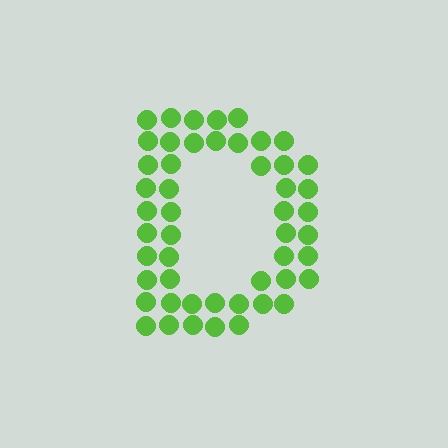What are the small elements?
The small elements are circles.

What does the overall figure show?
The overall figure shows the letter D.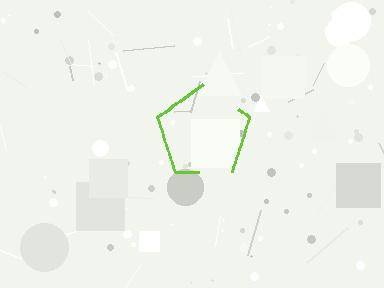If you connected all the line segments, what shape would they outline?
They would outline a pentagon.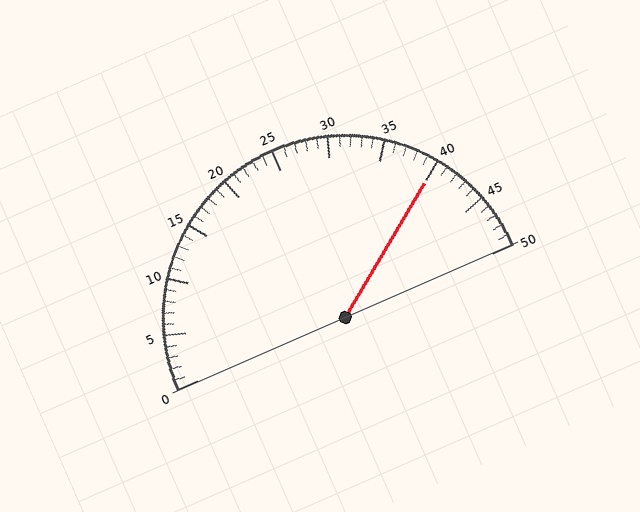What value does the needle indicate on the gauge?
The needle indicates approximately 40.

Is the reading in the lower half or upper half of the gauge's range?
The reading is in the upper half of the range (0 to 50).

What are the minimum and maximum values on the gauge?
The gauge ranges from 0 to 50.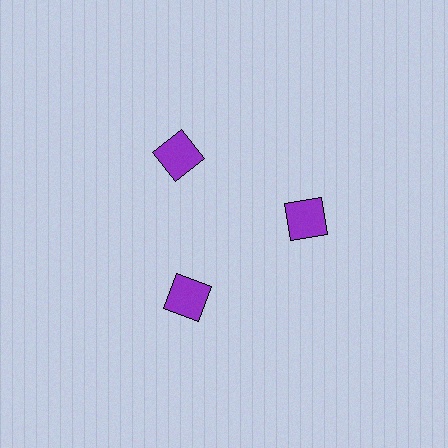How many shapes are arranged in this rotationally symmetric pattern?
There are 3 shapes, arranged in 3 groups of 1.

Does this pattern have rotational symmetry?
Yes, this pattern has 3-fold rotational symmetry. It looks the same after rotating 120 degrees around the center.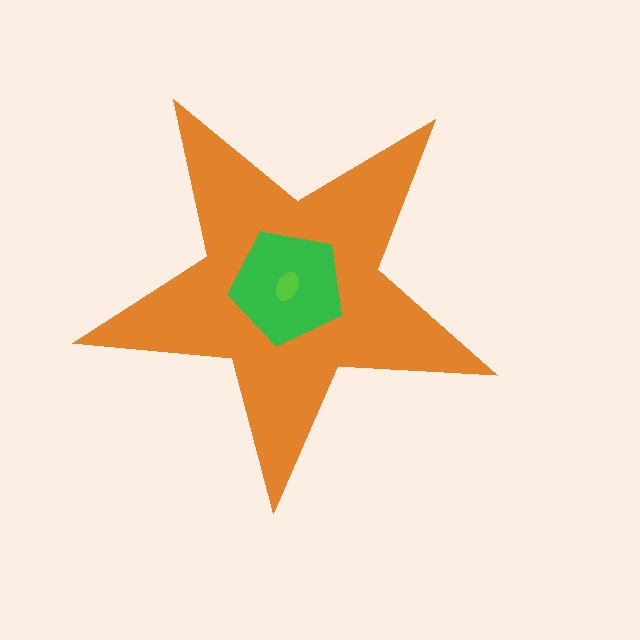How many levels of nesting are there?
3.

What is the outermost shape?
The orange star.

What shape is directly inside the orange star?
The green pentagon.